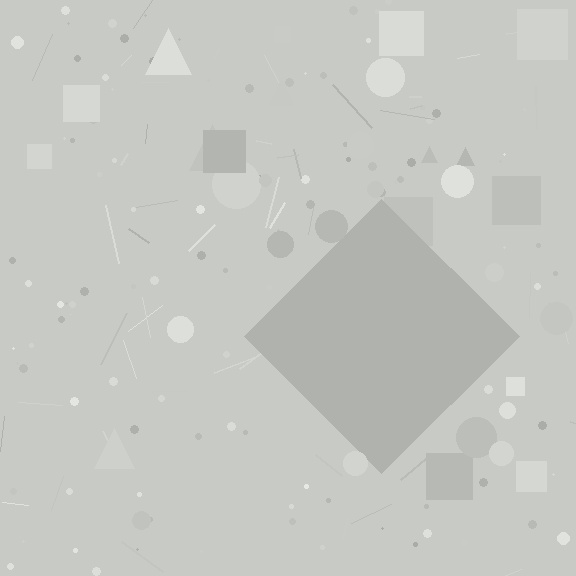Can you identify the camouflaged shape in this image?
The camouflaged shape is a diamond.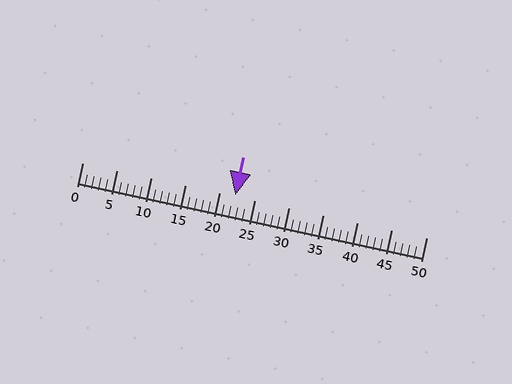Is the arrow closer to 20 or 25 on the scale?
The arrow is closer to 20.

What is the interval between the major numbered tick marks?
The major tick marks are spaced 5 units apart.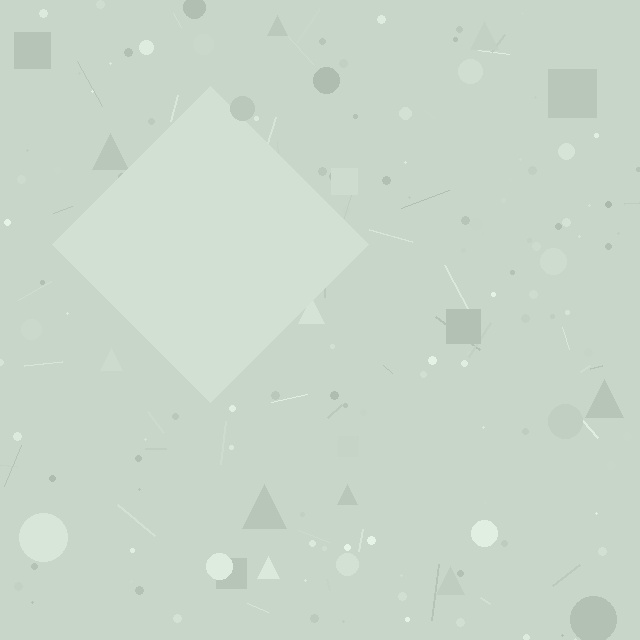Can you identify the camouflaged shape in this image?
The camouflaged shape is a diamond.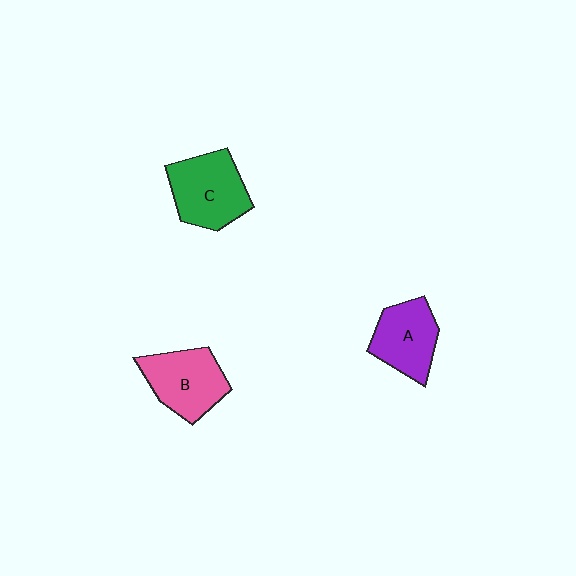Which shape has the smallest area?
Shape A (purple).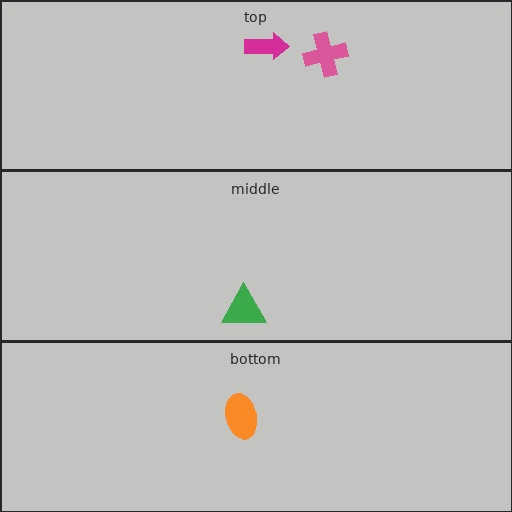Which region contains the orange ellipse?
The bottom region.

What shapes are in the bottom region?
The orange ellipse.